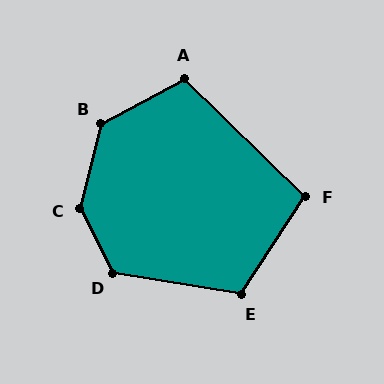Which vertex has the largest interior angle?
C, at approximately 139 degrees.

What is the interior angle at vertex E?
Approximately 114 degrees (obtuse).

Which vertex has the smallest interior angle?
F, at approximately 101 degrees.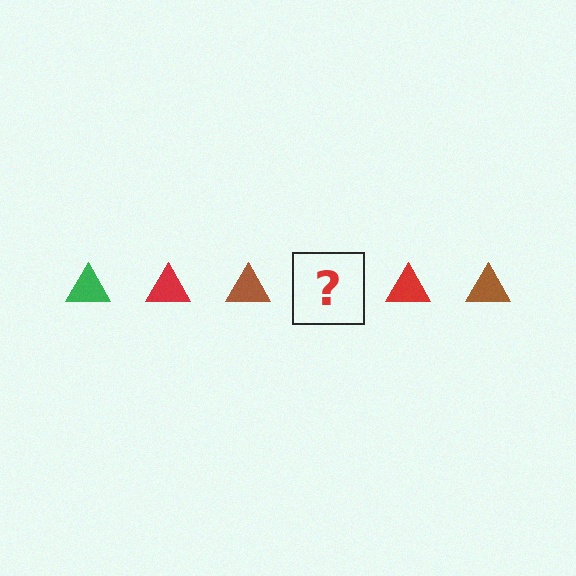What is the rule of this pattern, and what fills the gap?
The rule is that the pattern cycles through green, red, brown triangles. The gap should be filled with a green triangle.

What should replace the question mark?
The question mark should be replaced with a green triangle.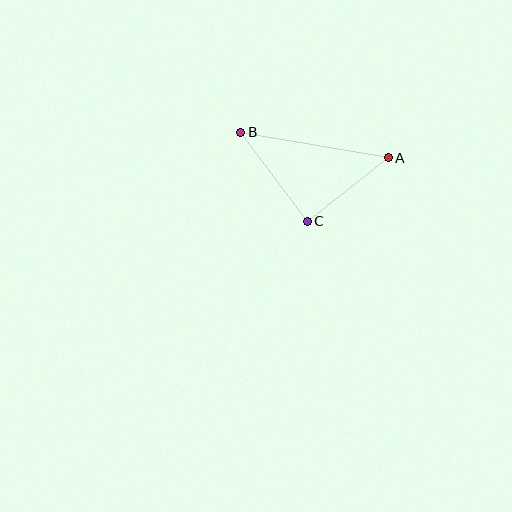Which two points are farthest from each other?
Points A and B are farthest from each other.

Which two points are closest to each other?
Points A and C are closest to each other.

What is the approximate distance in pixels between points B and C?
The distance between B and C is approximately 111 pixels.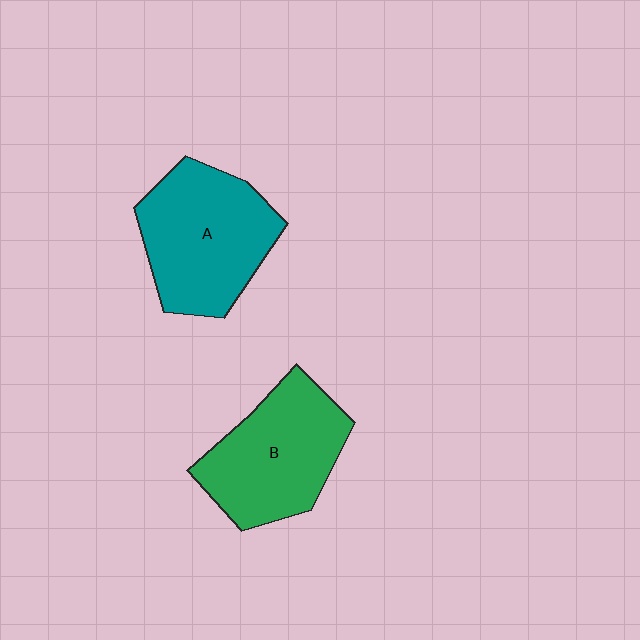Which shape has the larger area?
Shape A (teal).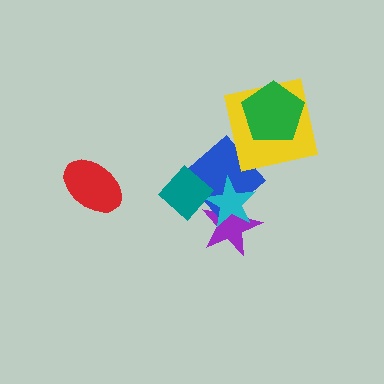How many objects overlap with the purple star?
2 objects overlap with the purple star.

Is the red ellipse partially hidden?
No, no other shape covers it.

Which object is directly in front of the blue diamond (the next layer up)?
The cyan star is directly in front of the blue diamond.